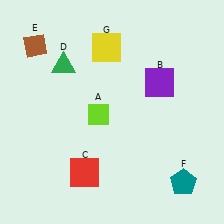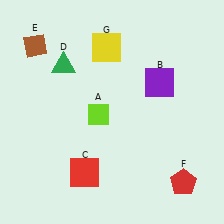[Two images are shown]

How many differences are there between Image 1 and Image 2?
There is 1 difference between the two images.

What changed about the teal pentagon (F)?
In Image 1, F is teal. In Image 2, it changed to red.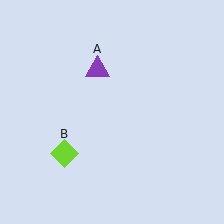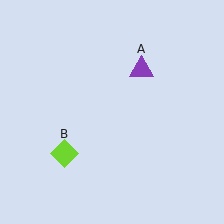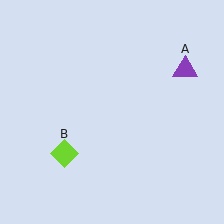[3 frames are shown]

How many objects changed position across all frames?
1 object changed position: purple triangle (object A).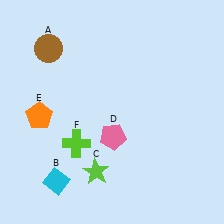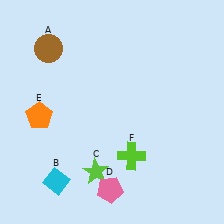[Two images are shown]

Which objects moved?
The objects that moved are: the pink pentagon (D), the lime cross (F).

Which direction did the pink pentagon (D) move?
The pink pentagon (D) moved down.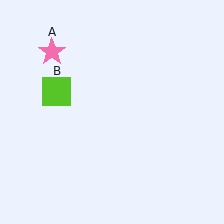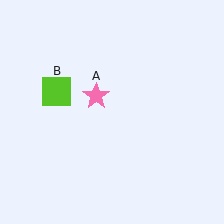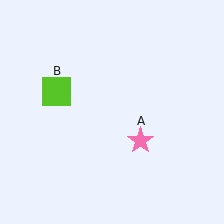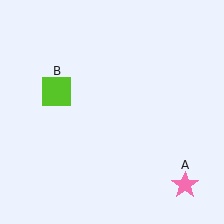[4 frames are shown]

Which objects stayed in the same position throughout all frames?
Lime square (object B) remained stationary.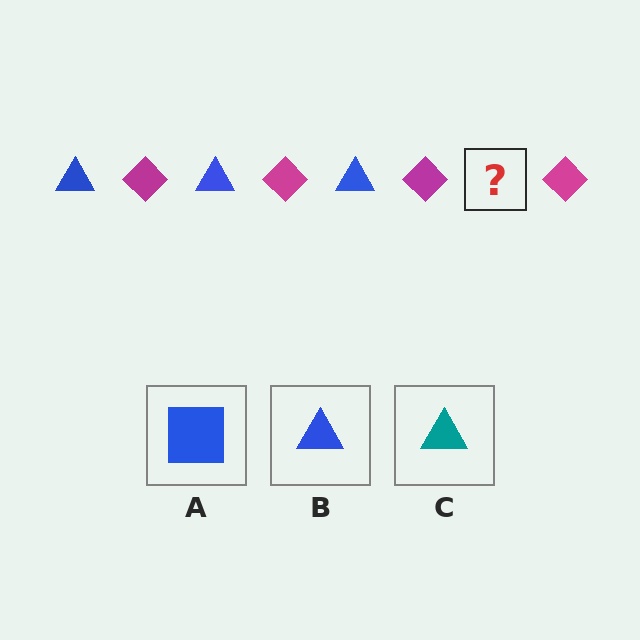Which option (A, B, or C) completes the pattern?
B.